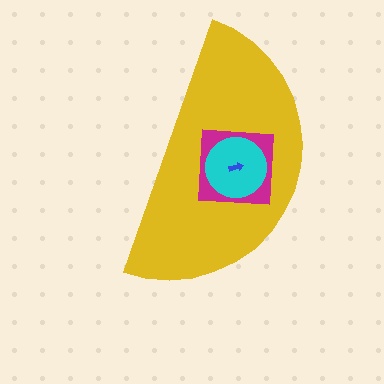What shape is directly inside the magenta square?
The cyan circle.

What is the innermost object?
The blue arrow.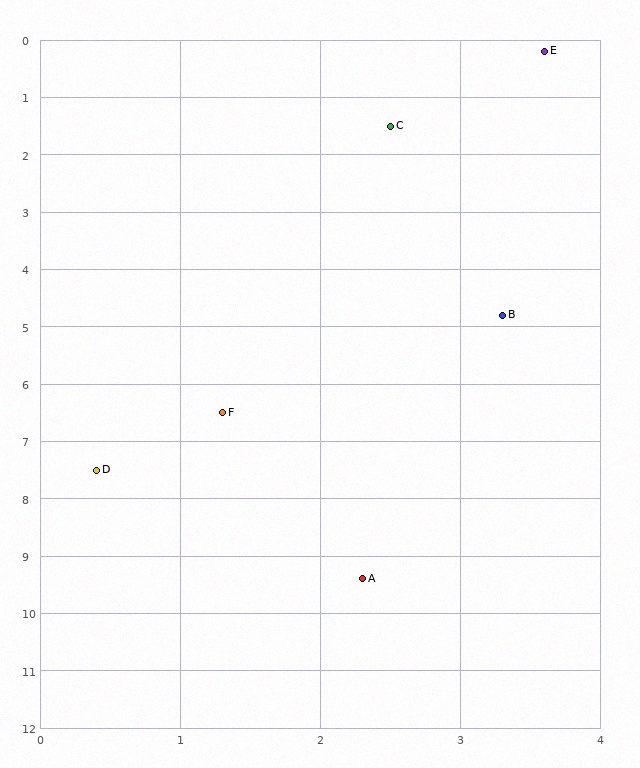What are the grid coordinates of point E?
Point E is at approximately (3.6, 0.2).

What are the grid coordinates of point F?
Point F is at approximately (1.3, 6.5).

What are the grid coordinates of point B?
Point B is at approximately (3.3, 4.8).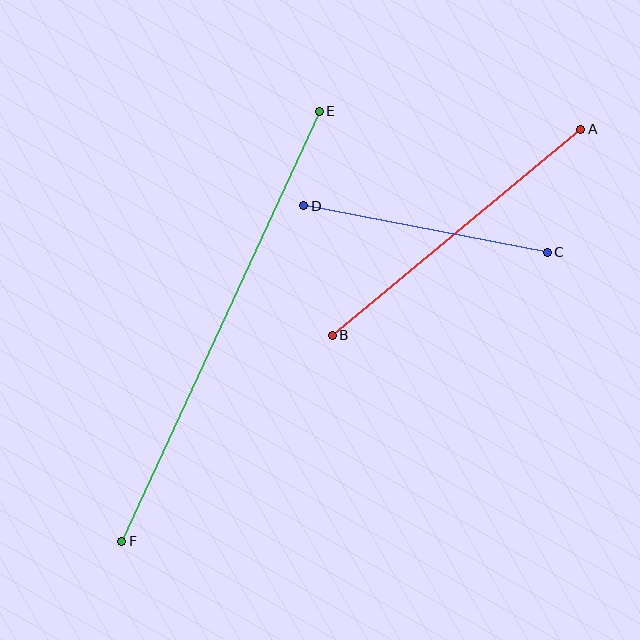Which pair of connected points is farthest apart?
Points E and F are farthest apart.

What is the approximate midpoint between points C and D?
The midpoint is at approximately (426, 229) pixels.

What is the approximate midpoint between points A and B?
The midpoint is at approximately (457, 232) pixels.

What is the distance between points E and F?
The distance is approximately 473 pixels.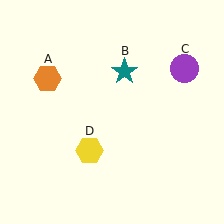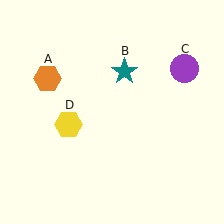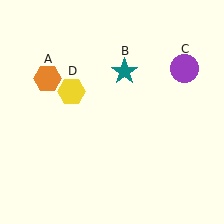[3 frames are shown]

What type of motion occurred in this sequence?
The yellow hexagon (object D) rotated clockwise around the center of the scene.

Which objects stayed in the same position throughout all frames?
Orange hexagon (object A) and teal star (object B) and purple circle (object C) remained stationary.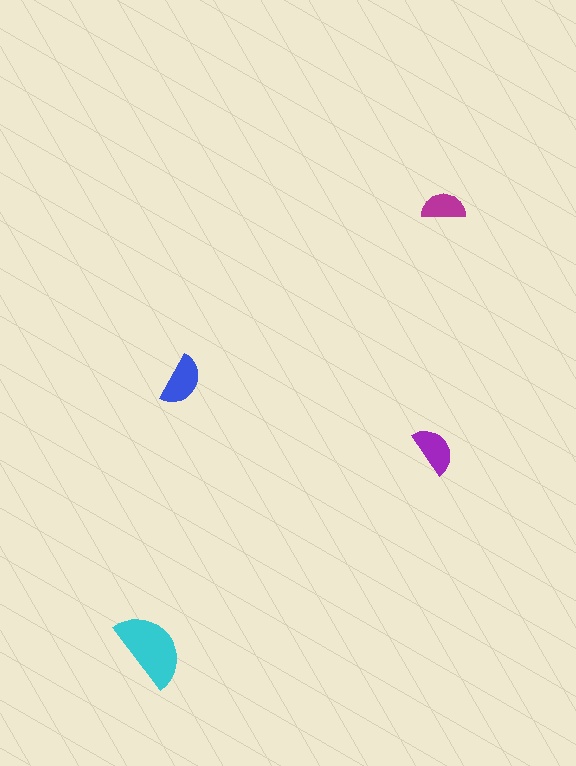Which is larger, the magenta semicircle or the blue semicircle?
The blue one.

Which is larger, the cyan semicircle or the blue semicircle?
The cyan one.